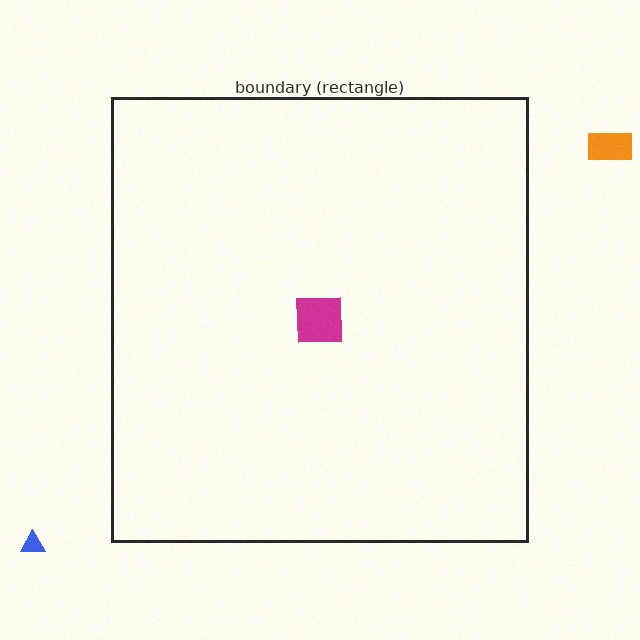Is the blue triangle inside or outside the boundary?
Outside.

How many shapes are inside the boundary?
1 inside, 2 outside.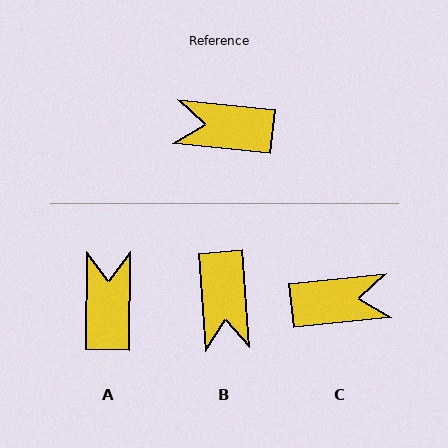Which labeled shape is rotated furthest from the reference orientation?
C, about 169 degrees away.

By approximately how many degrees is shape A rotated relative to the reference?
Approximately 85 degrees clockwise.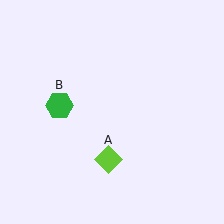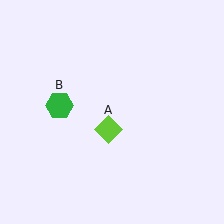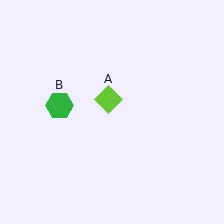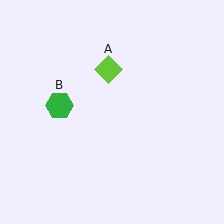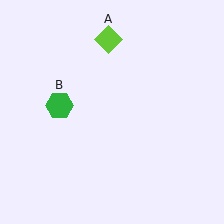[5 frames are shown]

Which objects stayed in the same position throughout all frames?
Green hexagon (object B) remained stationary.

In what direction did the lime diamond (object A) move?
The lime diamond (object A) moved up.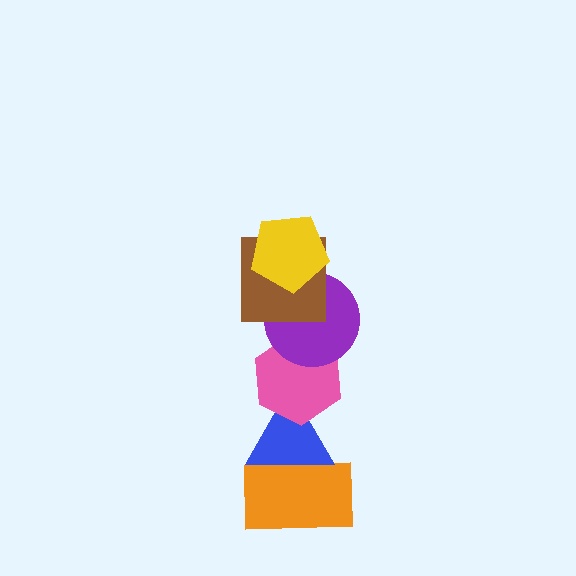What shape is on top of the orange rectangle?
The blue triangle is on top of the orange rectangle.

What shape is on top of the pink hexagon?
The purple circle is on top of the pink hexagon.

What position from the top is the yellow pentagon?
The yellow pentagon is 1st from the top.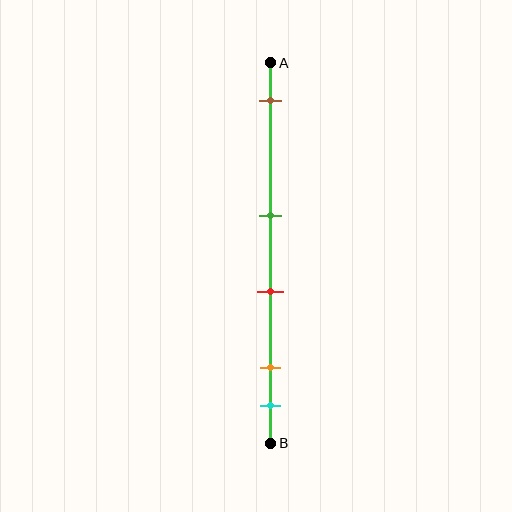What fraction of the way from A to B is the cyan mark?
The cyan mark is approximately 90% (0.9) of the way from A to B.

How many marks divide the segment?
There are 5 marks dividing the segment.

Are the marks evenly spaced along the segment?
No, the marks are not evenly spaced.